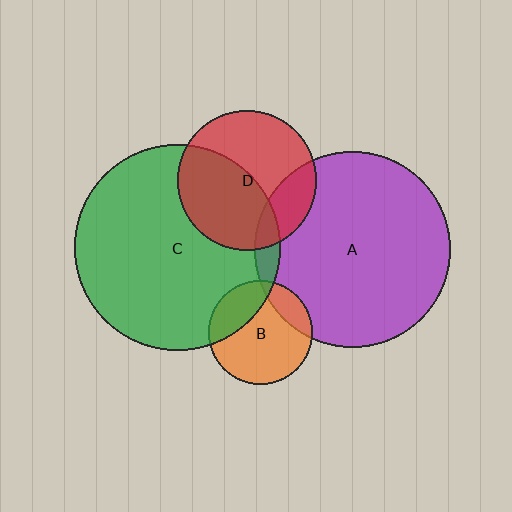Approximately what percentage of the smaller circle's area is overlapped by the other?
Approximately 50%.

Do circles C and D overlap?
Yes.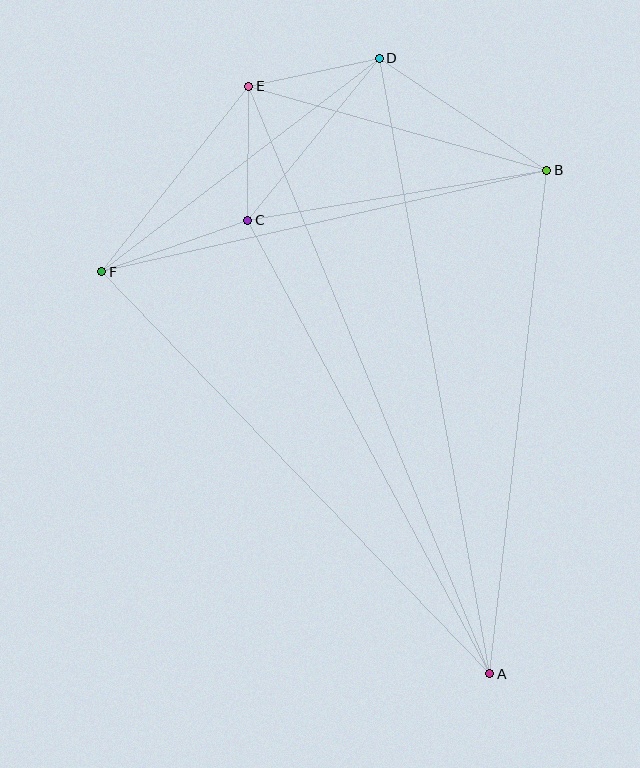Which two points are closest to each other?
Points D and E are closest to each other.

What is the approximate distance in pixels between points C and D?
The distance between C and D is approximately 209 pixels.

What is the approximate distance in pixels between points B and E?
The distance between B and E is approximately 310 pixels.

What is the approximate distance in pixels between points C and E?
The distance between C and E is approximately 134 pixels.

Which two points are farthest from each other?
Points A and E are farthest from each other.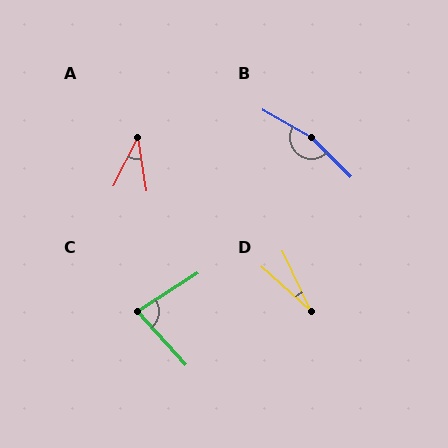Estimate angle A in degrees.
Approximately 36 degrees.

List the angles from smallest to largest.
D (23°), A (36°), C (80°), B (164°).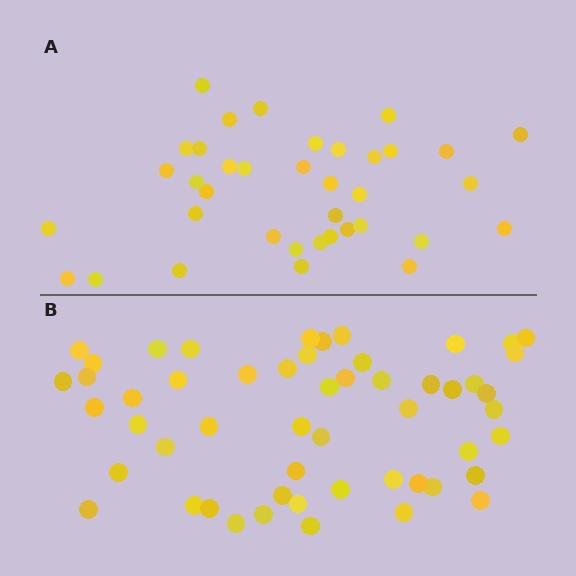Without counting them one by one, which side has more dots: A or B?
Region B (the bottom region) has more dots.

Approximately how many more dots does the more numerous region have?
Region B has approximately 15 more dots than region A.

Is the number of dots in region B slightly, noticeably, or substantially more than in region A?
Region B has noticeably more, but not dramatically so. The ratio is roughly 1.4 to 1.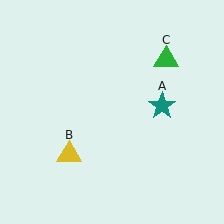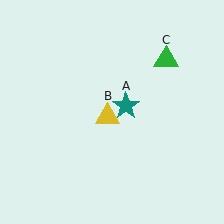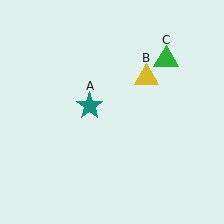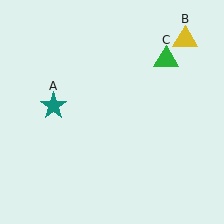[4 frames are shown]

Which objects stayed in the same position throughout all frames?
Green triangle (object C) remained stationary.